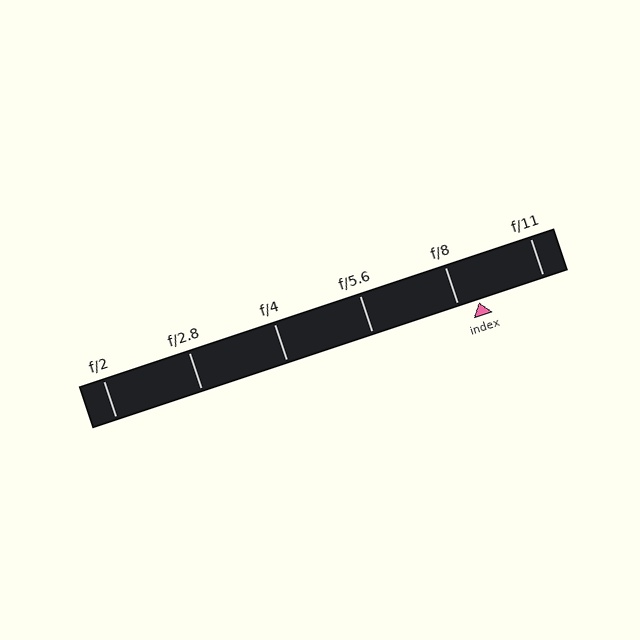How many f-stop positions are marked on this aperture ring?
There are 6 f-stop positions marked.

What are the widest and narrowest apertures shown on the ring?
The widest aperture shown is f/2 and the narrowest is f/11.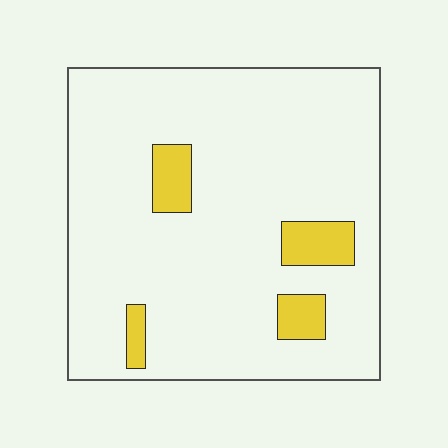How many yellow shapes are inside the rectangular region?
4.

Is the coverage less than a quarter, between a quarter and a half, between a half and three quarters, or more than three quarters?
Less than a quarter.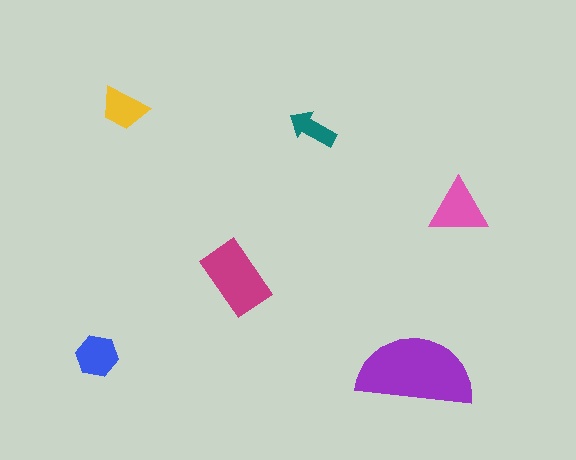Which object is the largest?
The purple semicircle.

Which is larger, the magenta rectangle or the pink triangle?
The magenta rectangle.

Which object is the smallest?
The teal arrow.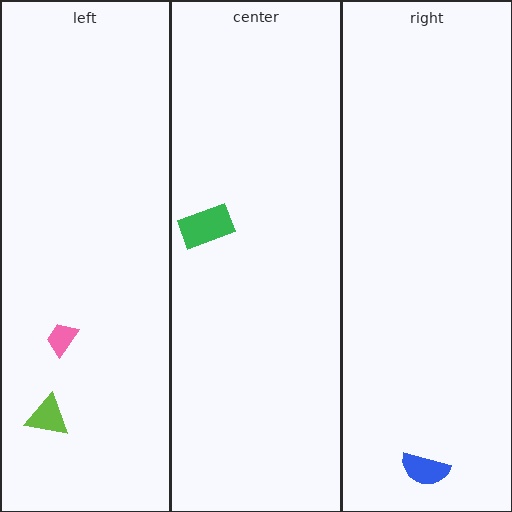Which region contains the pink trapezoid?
The left region.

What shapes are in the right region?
The blue semicircle.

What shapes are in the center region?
The green rectangle.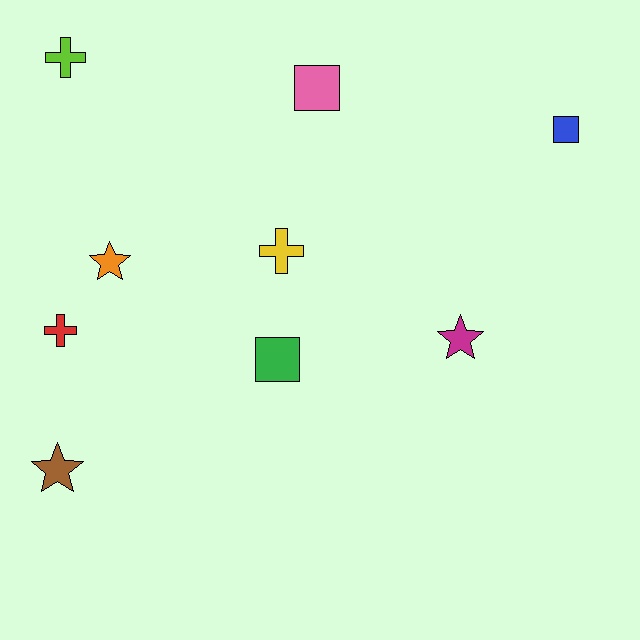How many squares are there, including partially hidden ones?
There are 3 squares.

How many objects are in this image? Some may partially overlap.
There are 9 objects.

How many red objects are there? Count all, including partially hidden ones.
There is 1 red object.